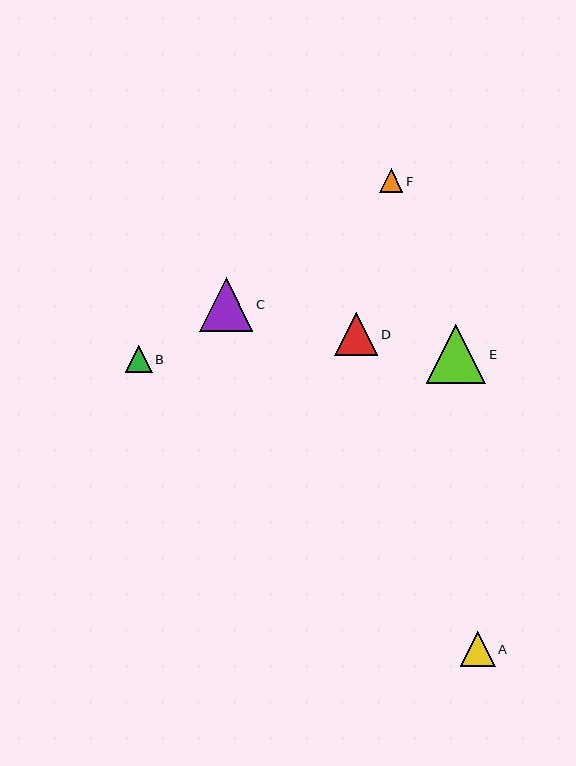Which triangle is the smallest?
Triangle F is the smallest with a size of approximately 23 pixels.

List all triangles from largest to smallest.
From largest to smallest: E, C, D, A, B, F.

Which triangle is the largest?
Triangle E is the largest with a size of approximately 59 pixels.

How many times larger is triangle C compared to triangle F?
Triangle C is approximately 2.3 times the size of triangle F.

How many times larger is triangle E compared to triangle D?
Triangle E is approximately 1.4 times the size of triangle D.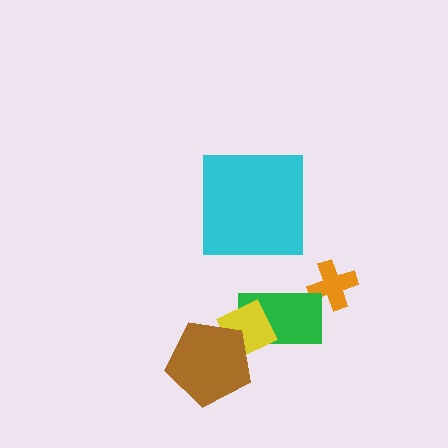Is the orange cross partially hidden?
No, no other shape covers it.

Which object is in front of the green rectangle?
The yellow diamond is in front of the green rectangle.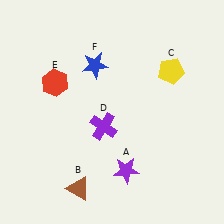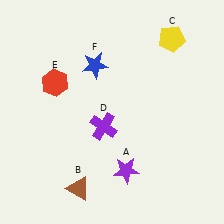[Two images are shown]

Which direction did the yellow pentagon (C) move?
The yellow pentagon (C) moved up.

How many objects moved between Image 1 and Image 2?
1 object moved between the two images.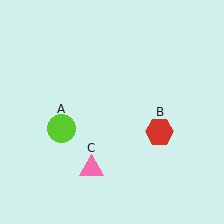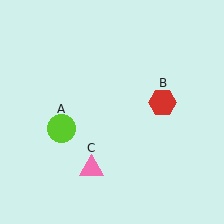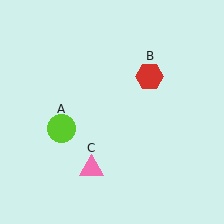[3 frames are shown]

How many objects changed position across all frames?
1 object changed position: red hexagon (object B).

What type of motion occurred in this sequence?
The red hexagon (object B) rotated counterclockwise around the center of the scene.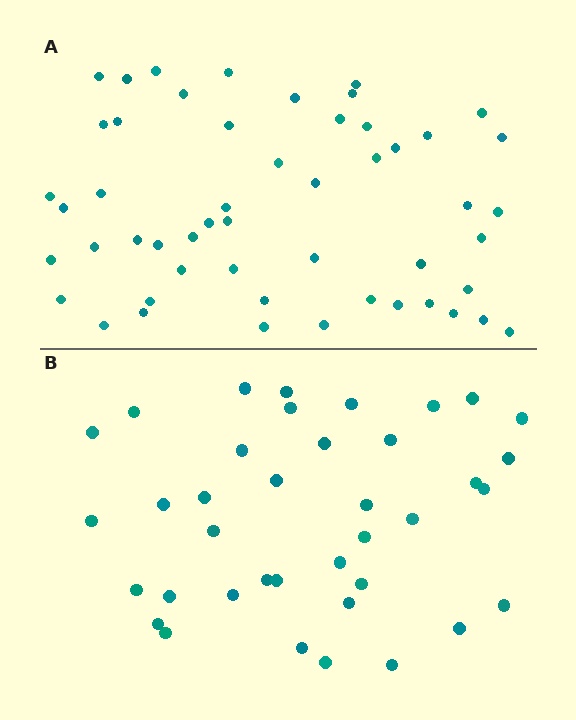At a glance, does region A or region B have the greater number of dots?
Region A (the top region) has more dots.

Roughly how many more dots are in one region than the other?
Region A has approximately 15 more dots than region B.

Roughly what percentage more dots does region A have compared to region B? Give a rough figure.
About 35% more.